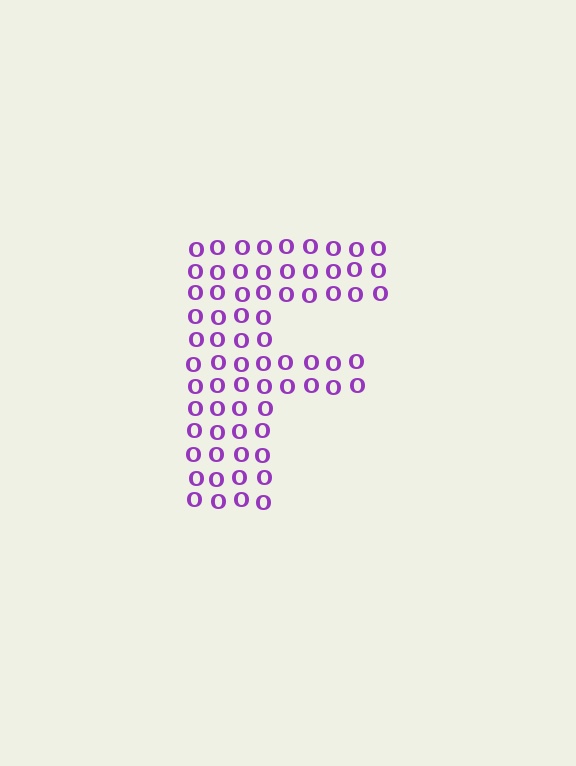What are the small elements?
The small elements are letter O's.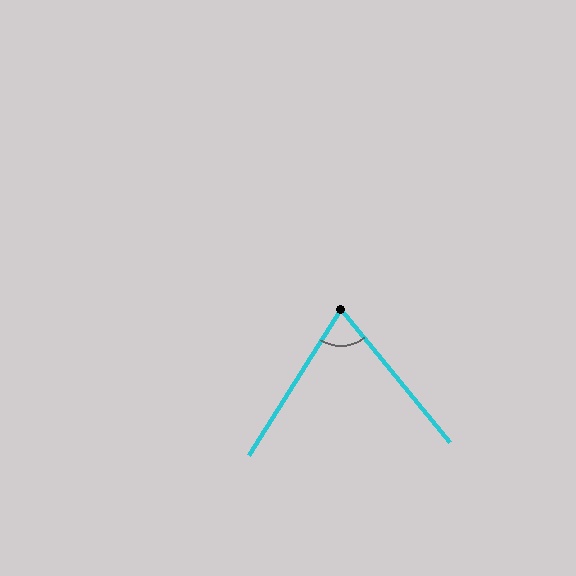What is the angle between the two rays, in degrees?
Approximately 71 degrees.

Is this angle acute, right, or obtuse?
It is acute.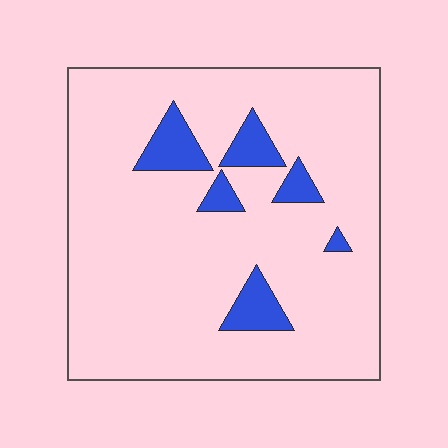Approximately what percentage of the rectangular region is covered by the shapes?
Approximately 10%.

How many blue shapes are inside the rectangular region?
6.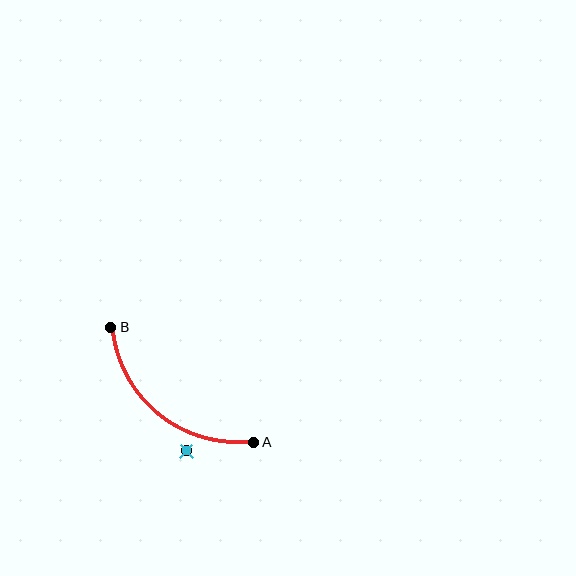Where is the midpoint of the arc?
The arc midpoint is the point on the curve farthest from the straight line joining A and B. It sits below and to the left of that line.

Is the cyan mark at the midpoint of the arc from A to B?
No — the cyan mark does not lie on the arc at all. It sits slightly outside the curve.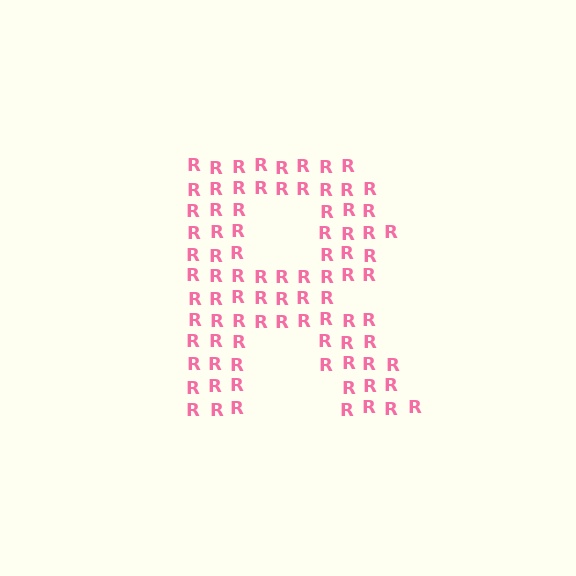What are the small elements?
The small elements are letter R's.